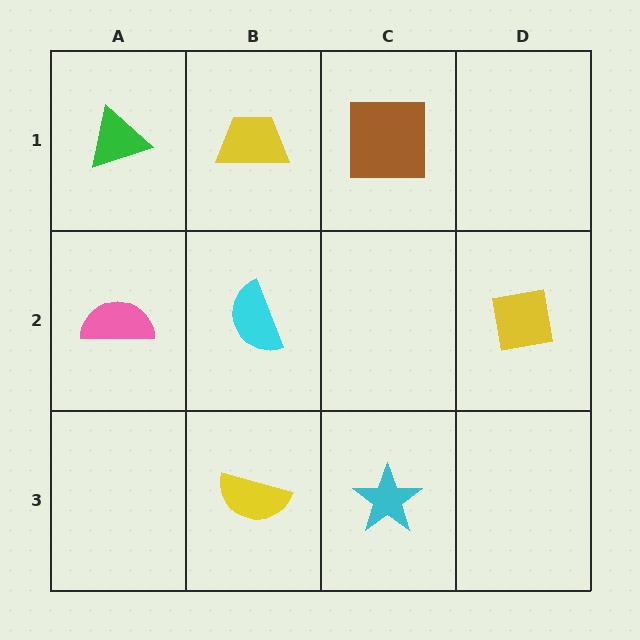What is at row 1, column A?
A green triangle.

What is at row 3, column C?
A cyan star.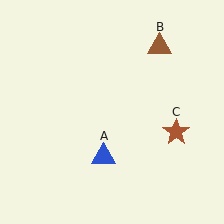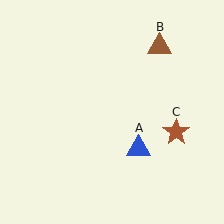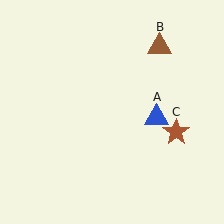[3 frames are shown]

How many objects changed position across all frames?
1 object changed position: blue triangle (object A).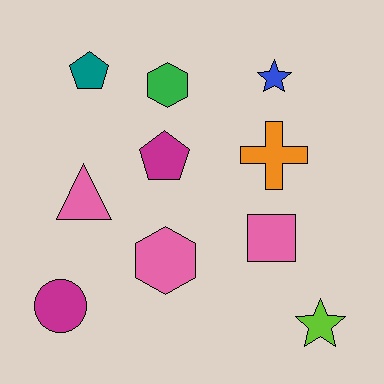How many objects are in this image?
There are 10 objects.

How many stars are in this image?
There are 2 stars.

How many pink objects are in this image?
There are 3 pink objects.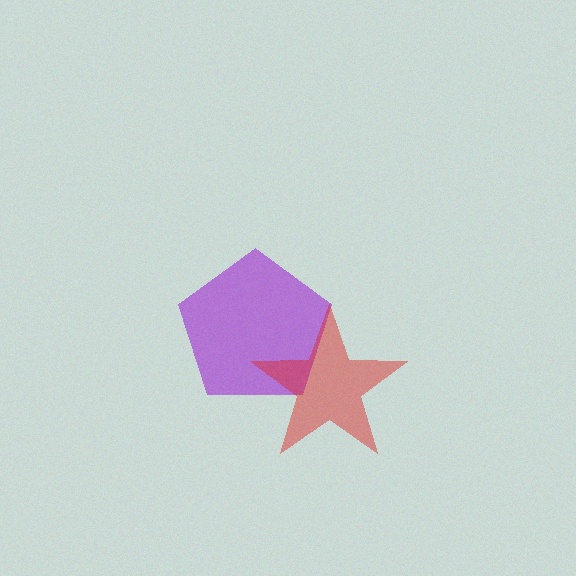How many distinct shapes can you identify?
There are 2 distinct shapes: a purple pentagon, a red star.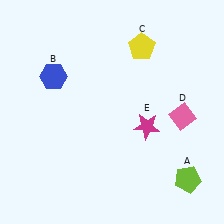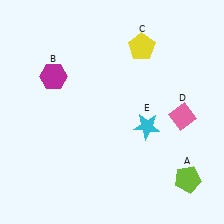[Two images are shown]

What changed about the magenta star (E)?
In Image 1, E is magenta. In Image 2, it changed to cyan.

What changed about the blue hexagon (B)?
In Image 1, B is blue. In Image 2, it changed to magenta.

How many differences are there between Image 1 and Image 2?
There are 2 differences between the two images.